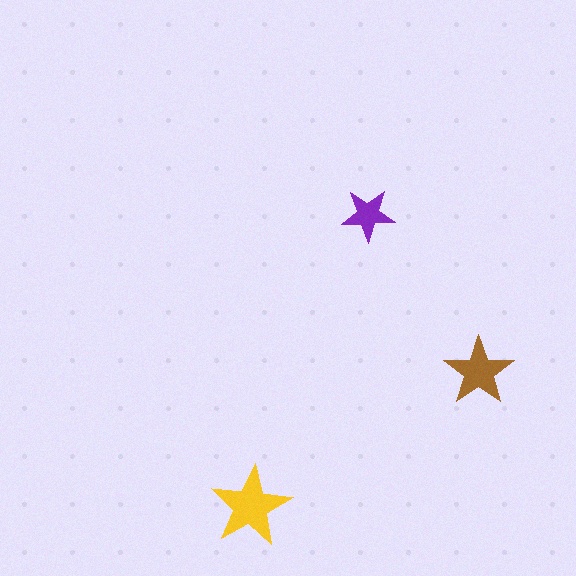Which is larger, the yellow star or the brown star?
The yellow one.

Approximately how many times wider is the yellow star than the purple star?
About 1.5 times wider.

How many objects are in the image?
There are 3 objects in the image.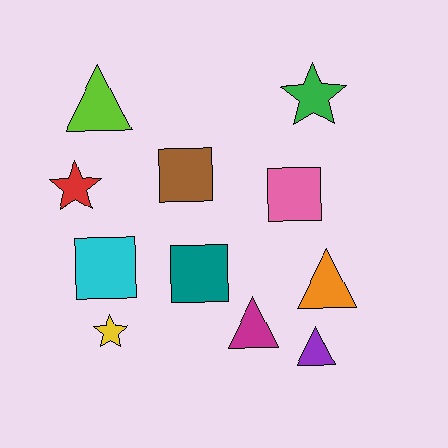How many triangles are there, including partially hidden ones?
There are 4 triangles.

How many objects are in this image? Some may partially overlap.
There are 11 objects.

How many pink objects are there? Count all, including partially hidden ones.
There is 1 pink object.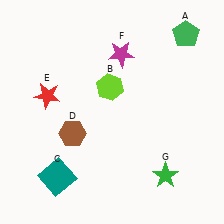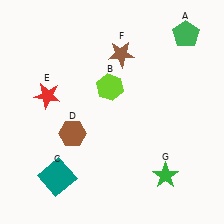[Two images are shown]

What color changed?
The star (F) changed from magenta in Image 1 to brown in Image 2.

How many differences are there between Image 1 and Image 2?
There is 1 difference between the two images.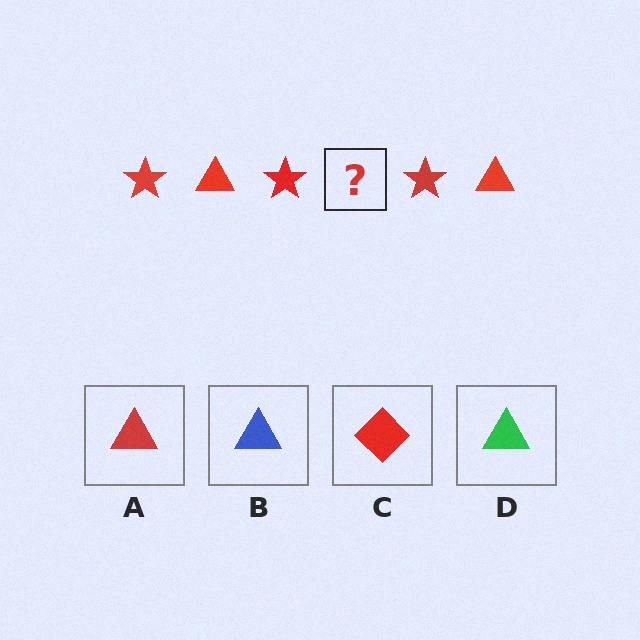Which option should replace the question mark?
Option A.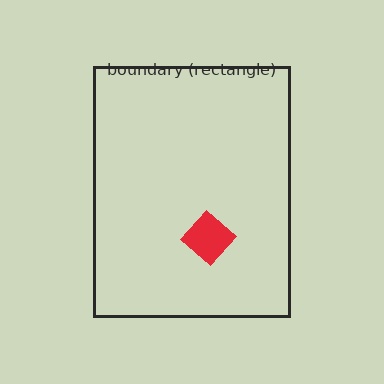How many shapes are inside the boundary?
1 inside, 0 outside.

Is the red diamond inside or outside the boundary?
Inside.